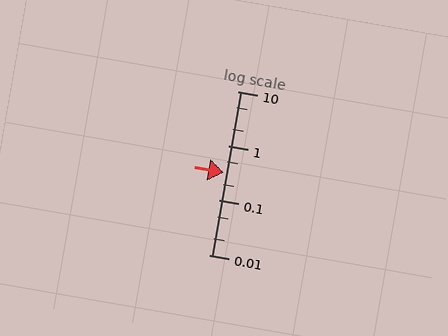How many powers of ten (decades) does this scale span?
The scale spans 3 decades, from 0.01 to 10.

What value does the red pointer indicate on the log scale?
The pointer indicates approximately 0.32.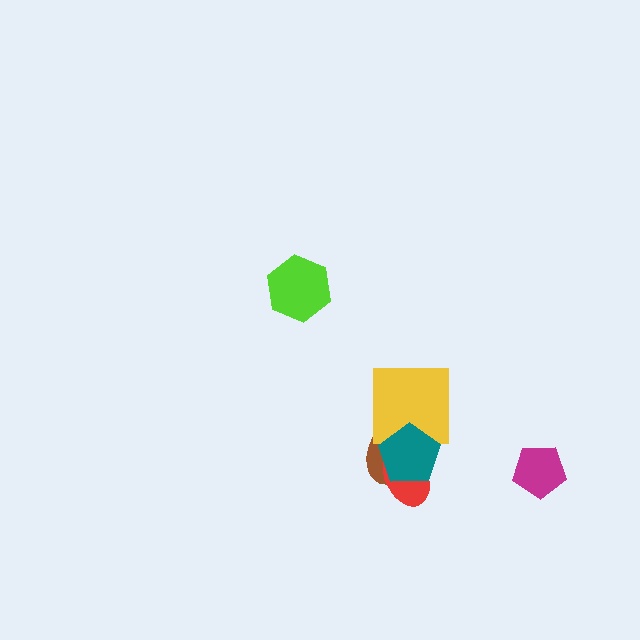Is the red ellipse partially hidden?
Yes, it is partially covered by another shape.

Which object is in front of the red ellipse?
The teal pentagon is in front of the red ellipse.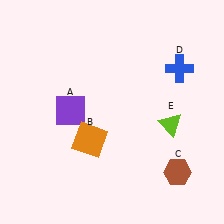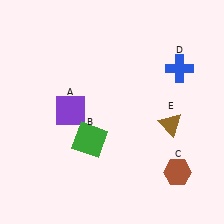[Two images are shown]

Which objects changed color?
B changed from orange to green. E changed from lime to brown.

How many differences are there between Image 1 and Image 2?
There are 2 differences between the two images.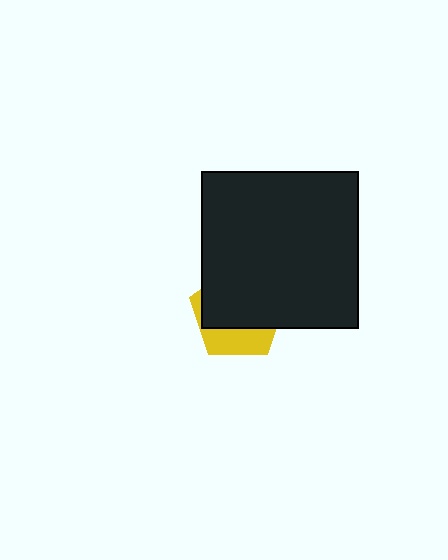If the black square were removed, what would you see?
You would see the complete yellow pentagon.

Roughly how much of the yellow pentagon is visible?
A small part of it is visible (roughly 33%).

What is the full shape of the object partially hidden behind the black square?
The partially hidden object is a yellow pentagon.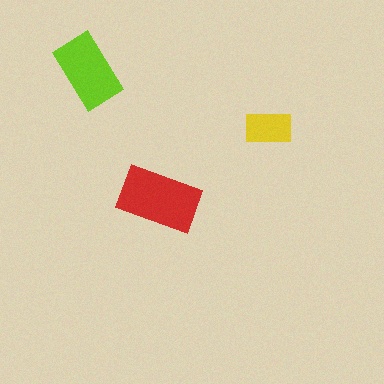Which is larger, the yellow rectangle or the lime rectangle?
The lime one.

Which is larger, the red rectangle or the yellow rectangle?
The red one.